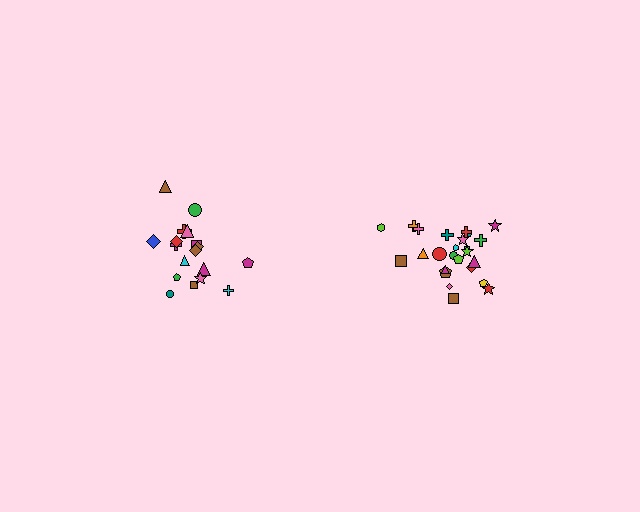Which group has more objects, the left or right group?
The right group.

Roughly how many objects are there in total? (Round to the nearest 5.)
Roughly 45 objects in total.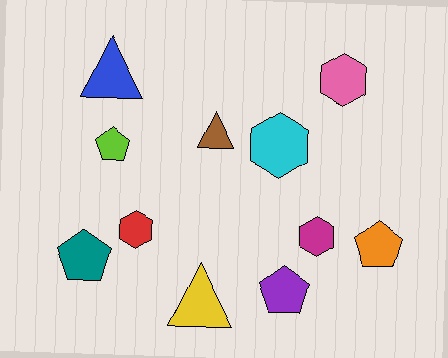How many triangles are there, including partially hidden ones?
There are 3 triangles.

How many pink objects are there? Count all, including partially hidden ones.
There is 1 pink object.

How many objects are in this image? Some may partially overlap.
There are 11 objects.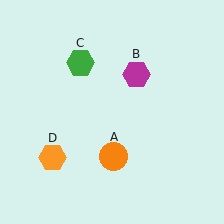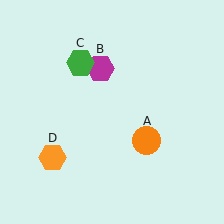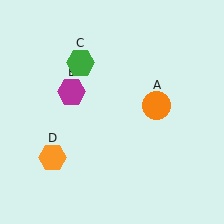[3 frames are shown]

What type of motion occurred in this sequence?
The orange circle (object A), magenta hexagon (object B) rotated counterclockwise around the center of the scene.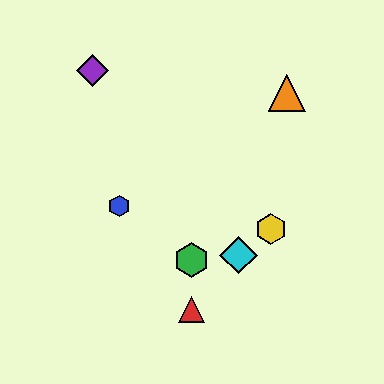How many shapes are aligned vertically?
2 shapes (the red triangle, the green hexagon) are aligned vertically.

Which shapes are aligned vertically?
The red triangle, the green hexagon are aligned vertically.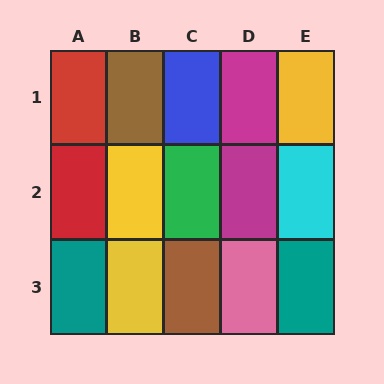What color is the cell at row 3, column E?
Teal.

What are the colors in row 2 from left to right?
Red, yellow, green, magenta, cyan.